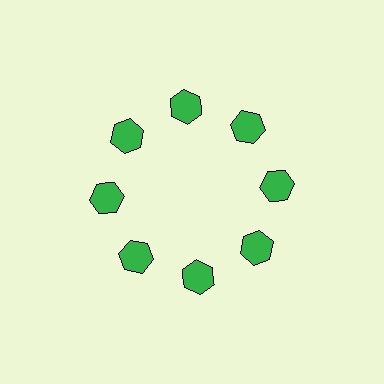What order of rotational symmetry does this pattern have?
This pattern has 8-fold rotational symmetry.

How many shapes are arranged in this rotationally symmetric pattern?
There are 8 shapes, arranged in 8 groups of 1.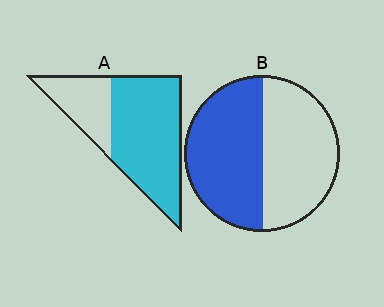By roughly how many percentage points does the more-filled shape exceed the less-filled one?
By roughly 20 percentage points (A over B).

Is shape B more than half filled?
Roughly half.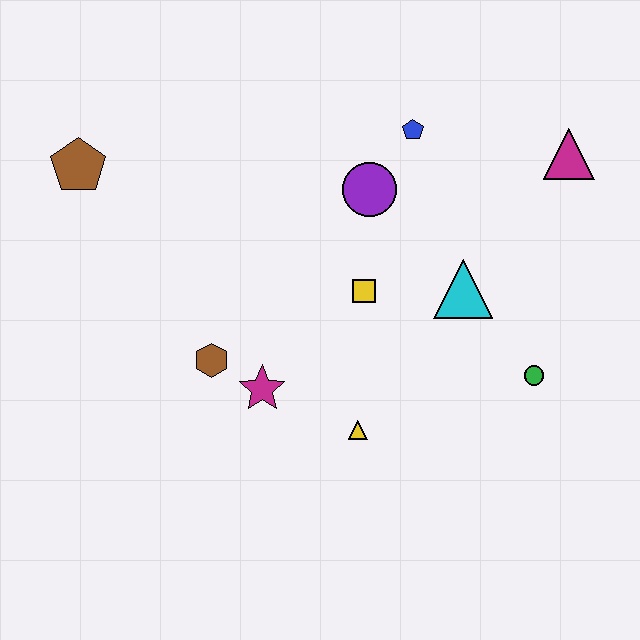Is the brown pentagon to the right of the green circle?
No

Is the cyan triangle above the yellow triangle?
Yes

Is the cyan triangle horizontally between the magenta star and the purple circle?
No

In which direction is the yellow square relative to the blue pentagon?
The yellow square is below the blue pentagon.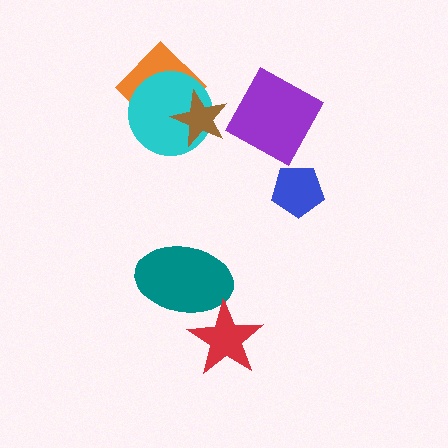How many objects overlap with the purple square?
0 objects overlap with the purple square.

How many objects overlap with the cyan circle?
2 objects overlap with the cyan circle.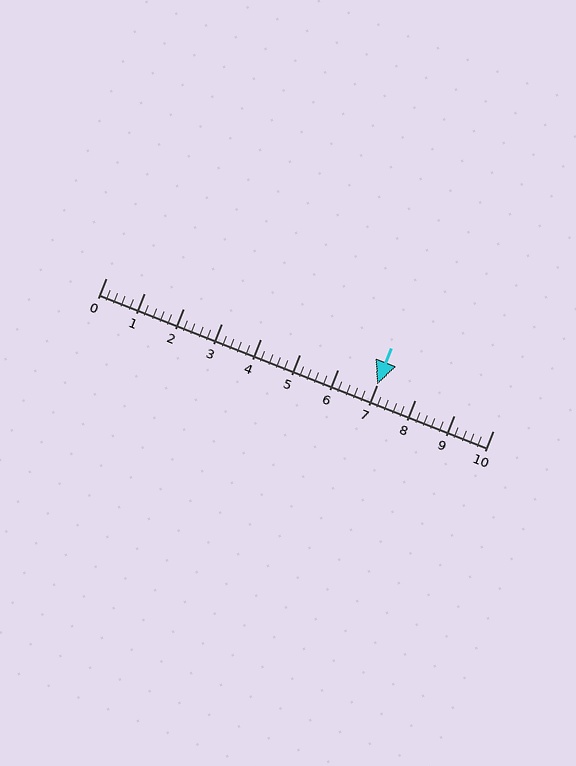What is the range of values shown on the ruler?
The ruler shows values from 0 to 10.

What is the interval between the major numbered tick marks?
The major tick marks are spaced 1 units apart.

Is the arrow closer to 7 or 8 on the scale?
The arrow is closer to 7.